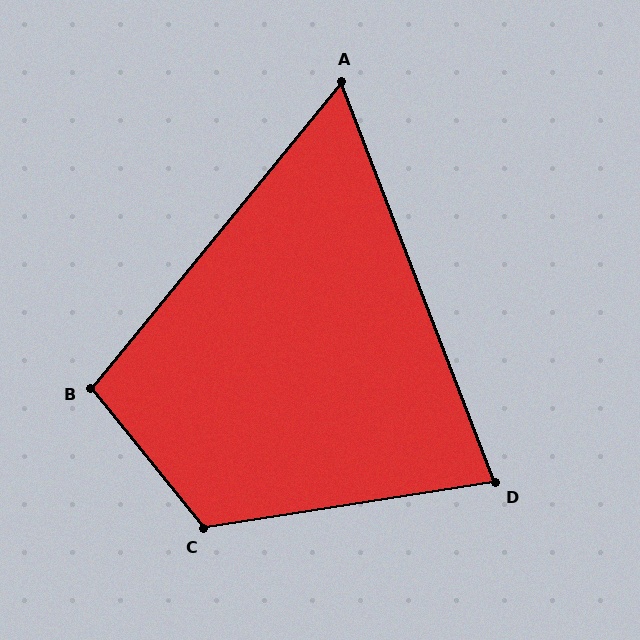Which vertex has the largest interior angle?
C, at approximately 120 degrees.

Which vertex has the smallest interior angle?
A, at approximately 60 degrees.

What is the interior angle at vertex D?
Approximately 78 degrees (acute).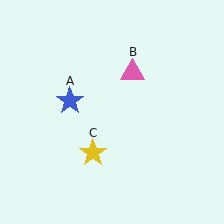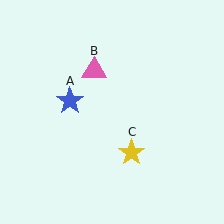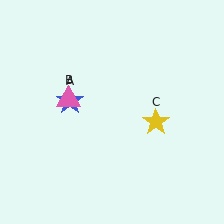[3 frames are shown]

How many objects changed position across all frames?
2 objects changed position: pink triangle (object B), yellow star (object C).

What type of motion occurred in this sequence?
The pink triangle (object B), yellow star (object C) rotated counterclockwise around the center of the scene.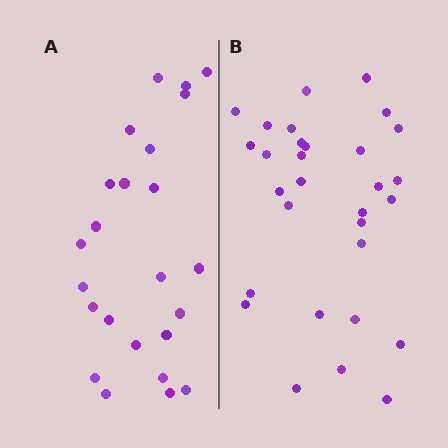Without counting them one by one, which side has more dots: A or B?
Region B (the right region) has more dots.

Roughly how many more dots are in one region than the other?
Region B has about 6 more dots than region A.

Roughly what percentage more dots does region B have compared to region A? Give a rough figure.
About 25% more.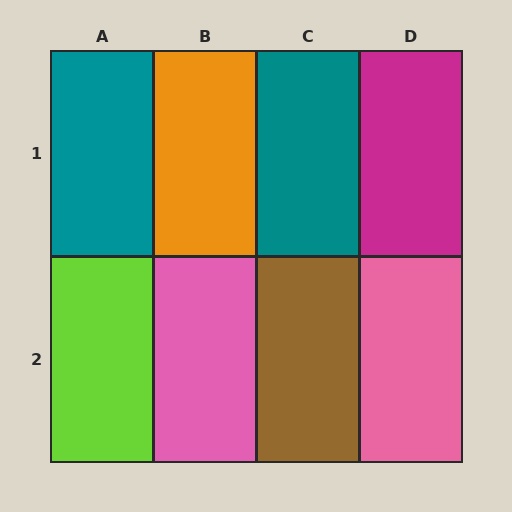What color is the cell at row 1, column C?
Teal.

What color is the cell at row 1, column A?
Teal.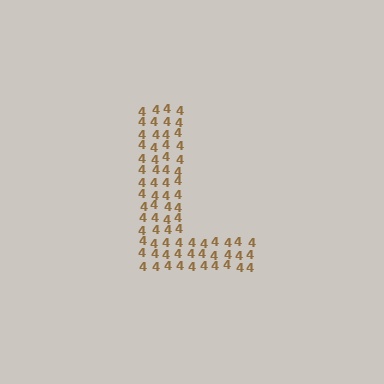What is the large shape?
The large shape is the letter L.